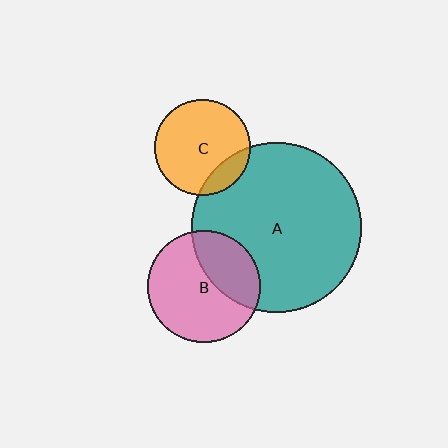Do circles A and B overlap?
Yes.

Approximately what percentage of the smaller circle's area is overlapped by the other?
Approximately 35%.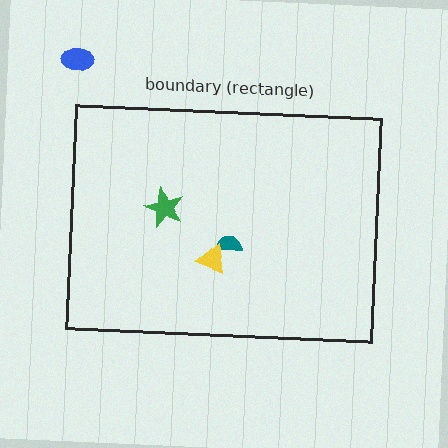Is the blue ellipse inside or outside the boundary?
Outside.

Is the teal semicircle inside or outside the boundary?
Inside.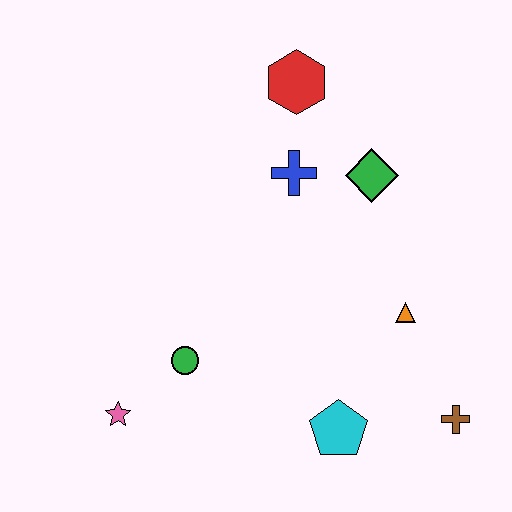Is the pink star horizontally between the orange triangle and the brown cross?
No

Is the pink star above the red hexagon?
No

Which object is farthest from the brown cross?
The red hexagon is farthest from the brown cross.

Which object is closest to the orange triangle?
The brown cross is closest to the orange triangle.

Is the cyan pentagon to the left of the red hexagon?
No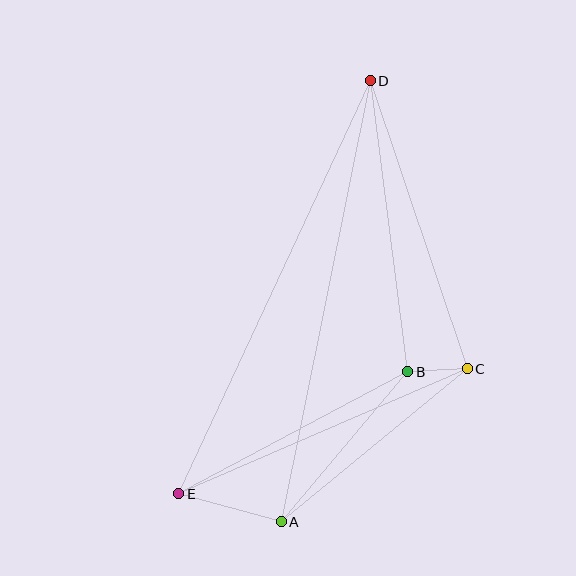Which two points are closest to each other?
Points B and C are closest to each other.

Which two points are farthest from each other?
Points D and E are farthest from each other.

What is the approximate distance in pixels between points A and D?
The distance between A and D is approximately 450 pixels.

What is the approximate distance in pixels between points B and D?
The distance between B and D is approximately 293 pixels.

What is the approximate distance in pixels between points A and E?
The distance between A and E is approximately 106 pixels.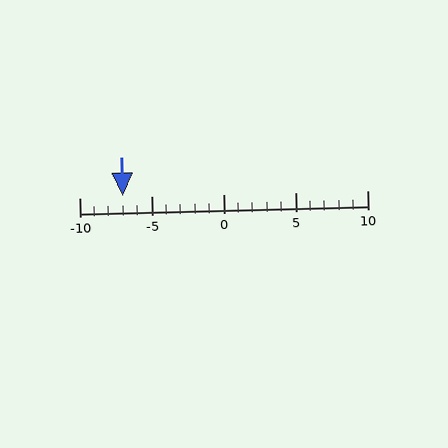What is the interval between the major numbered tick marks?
The major tick marks are spaced 5 units apart.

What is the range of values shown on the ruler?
The ruler shows values from -10 to 10.